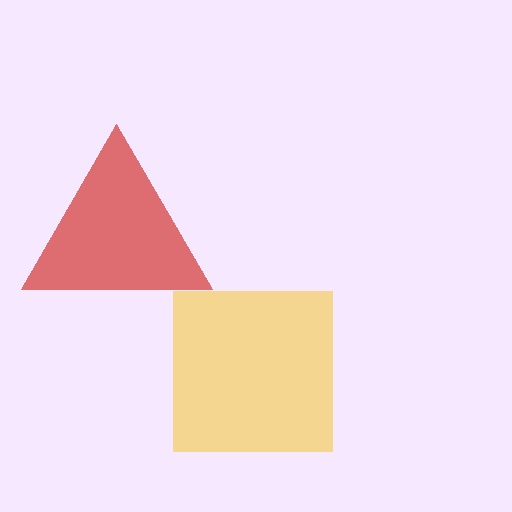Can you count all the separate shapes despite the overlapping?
Yes, there are 2 separate shapes.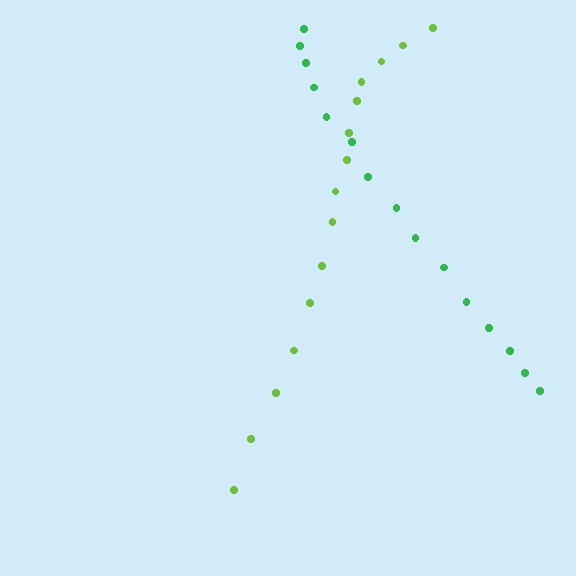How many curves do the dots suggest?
There are 2 distinct paths.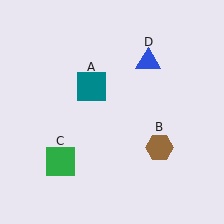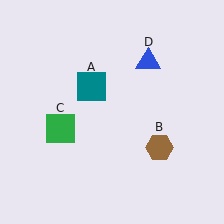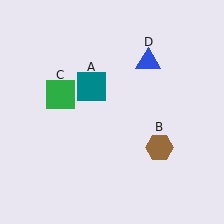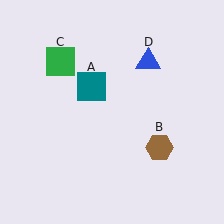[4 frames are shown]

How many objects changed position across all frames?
1 object changed position: green square (object C).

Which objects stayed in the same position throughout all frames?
Teal square (object A) and brown hexagon (object B) and blue triangle (object D) remained stationary.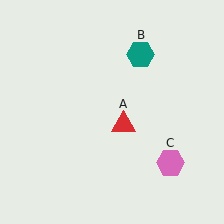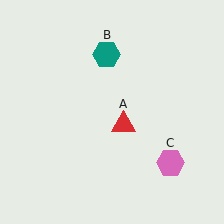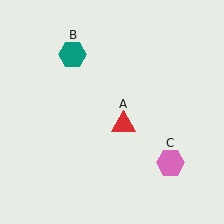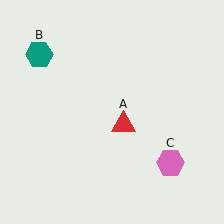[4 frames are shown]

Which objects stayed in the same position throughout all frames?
Red triangle (object A) and pink hexagon (object C) remained stationary.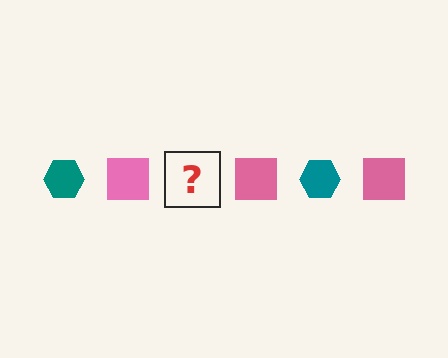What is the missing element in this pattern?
The missing element is a teal hexagon.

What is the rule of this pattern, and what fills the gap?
The rule is that the pattern alternates between teal hexagon and pink square. The gap should be filled with a teal hexagon.